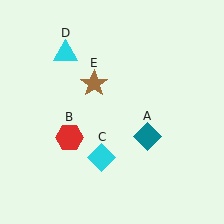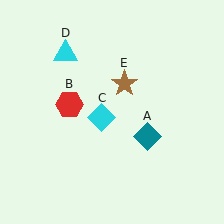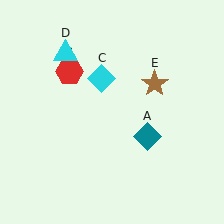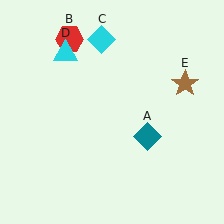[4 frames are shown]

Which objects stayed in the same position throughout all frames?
Teal diamond (object A) and cyan triangle (object D) remained stationary.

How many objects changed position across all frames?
3 objects changed position: red hexagon (object B), cyan diamond (object C), brown star (object E).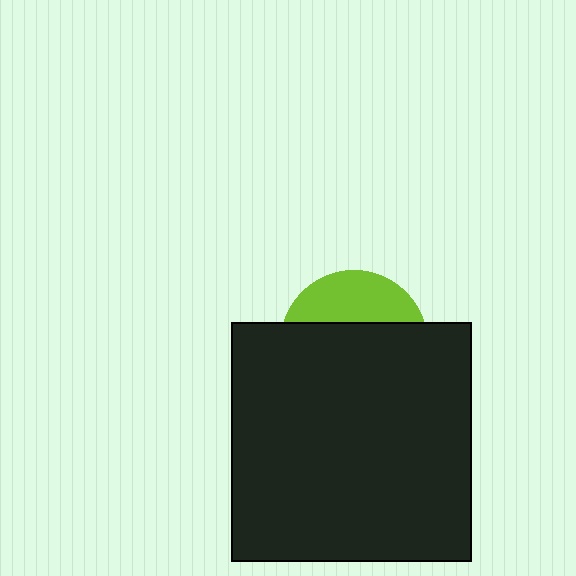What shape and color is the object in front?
The object in front is a black square.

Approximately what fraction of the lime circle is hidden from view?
Roughly 69% of the lime circle is hidden behind the black square.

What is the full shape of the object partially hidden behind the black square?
The partially hidden object is a lime circle.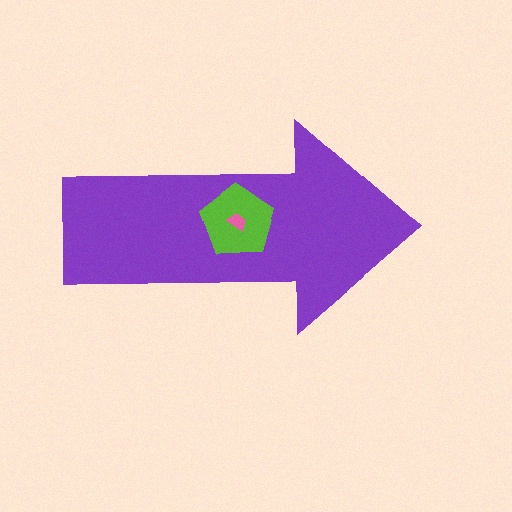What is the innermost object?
The pink trapezoid.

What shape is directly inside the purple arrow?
The lime pentagon.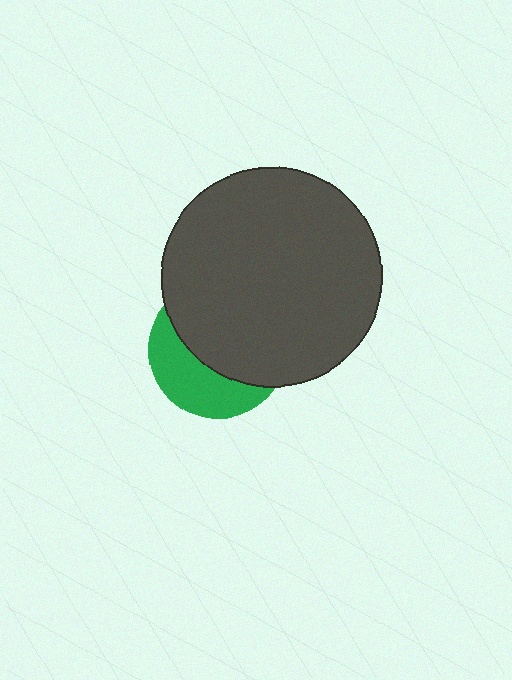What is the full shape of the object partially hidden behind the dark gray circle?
The partially hidden object is a green circle.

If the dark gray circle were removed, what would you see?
You would see the complete green circle.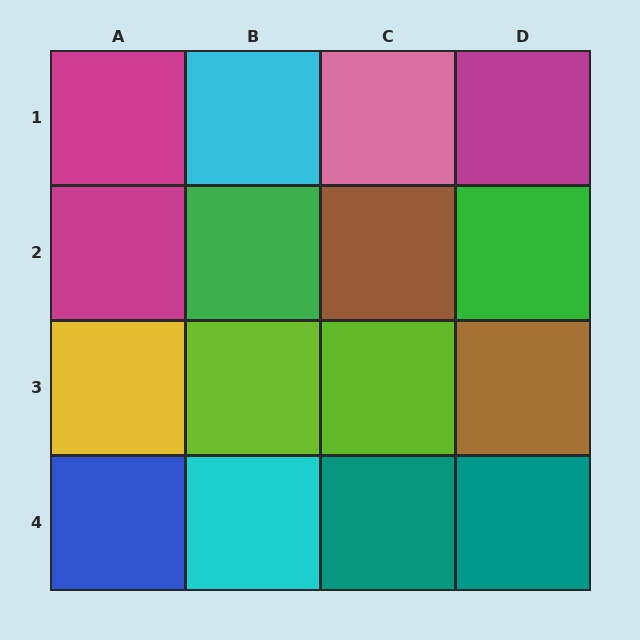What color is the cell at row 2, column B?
Green.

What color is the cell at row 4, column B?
Cyan.